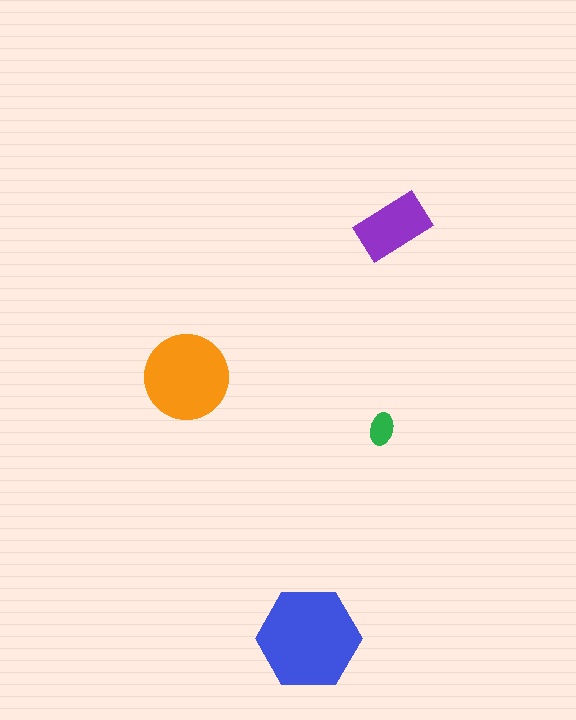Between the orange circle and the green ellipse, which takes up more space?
The orange circle.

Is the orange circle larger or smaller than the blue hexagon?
Smaller.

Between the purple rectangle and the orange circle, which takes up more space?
The orange circle.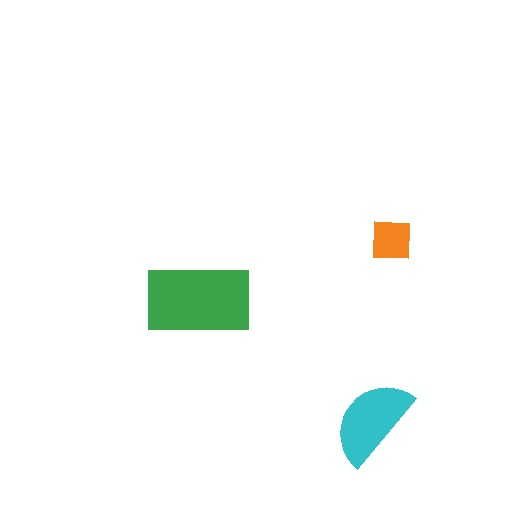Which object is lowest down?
The cyan semicircle is bottommost.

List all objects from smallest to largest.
The orange square, the cyan semicircle, the green rectangle.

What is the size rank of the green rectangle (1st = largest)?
1st.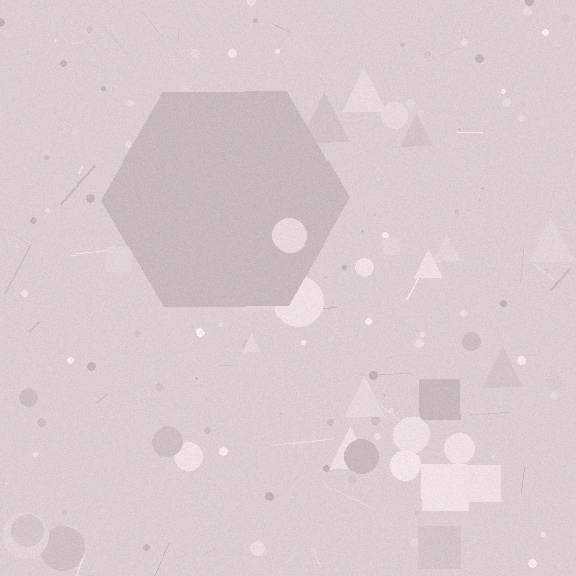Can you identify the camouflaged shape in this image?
The camouflaged shape is a hexagon.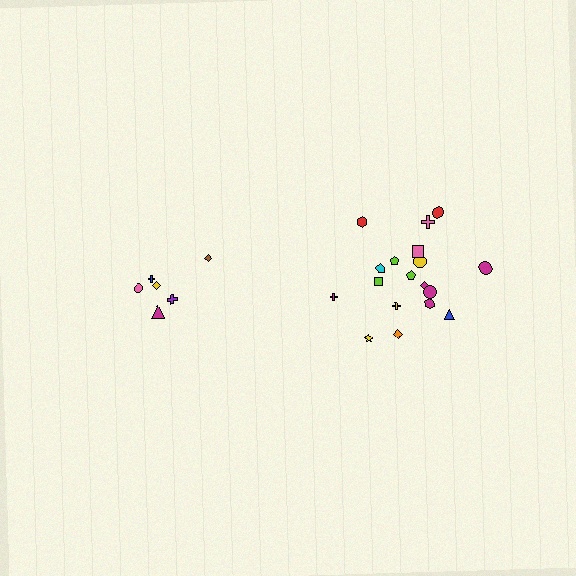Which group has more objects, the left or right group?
The right group.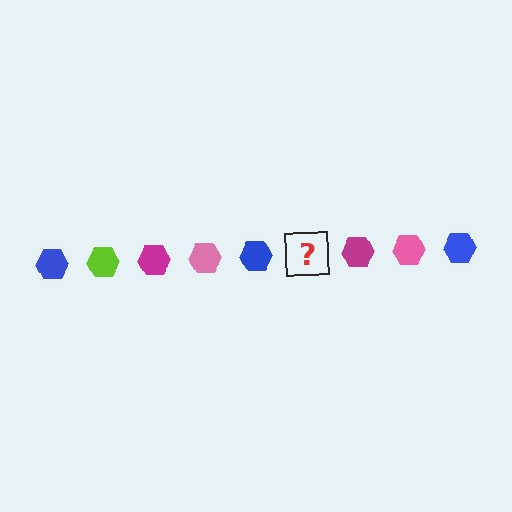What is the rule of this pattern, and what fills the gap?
The rule is that the pattern cycles through blue, lime, magenta, pink hexagons. The gap should be filled with a lime hexagon.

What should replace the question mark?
The question mark should be replaced with a lime hexagon.